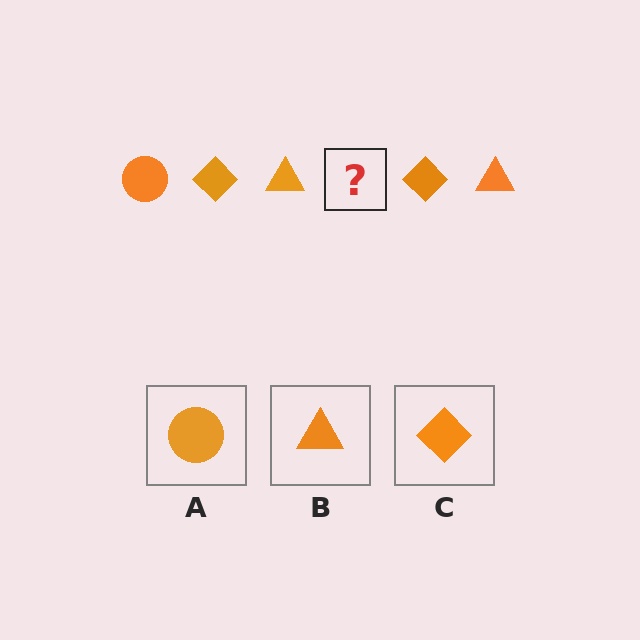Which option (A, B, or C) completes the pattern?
A.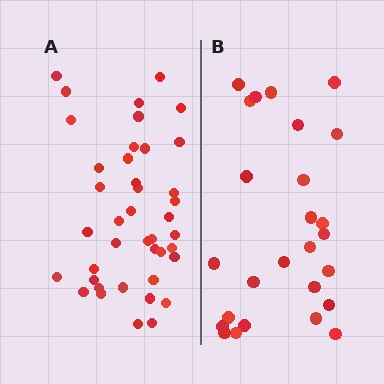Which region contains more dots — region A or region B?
Region A (the left region) has more dots.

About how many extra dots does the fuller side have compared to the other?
Region A has approximately 15 more dots than region B.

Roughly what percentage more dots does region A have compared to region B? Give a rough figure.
About 60% more.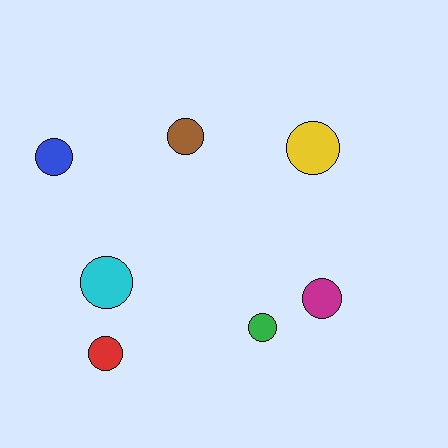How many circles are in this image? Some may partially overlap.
There are 7 circles.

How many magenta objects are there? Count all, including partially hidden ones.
There is 1 magenta object.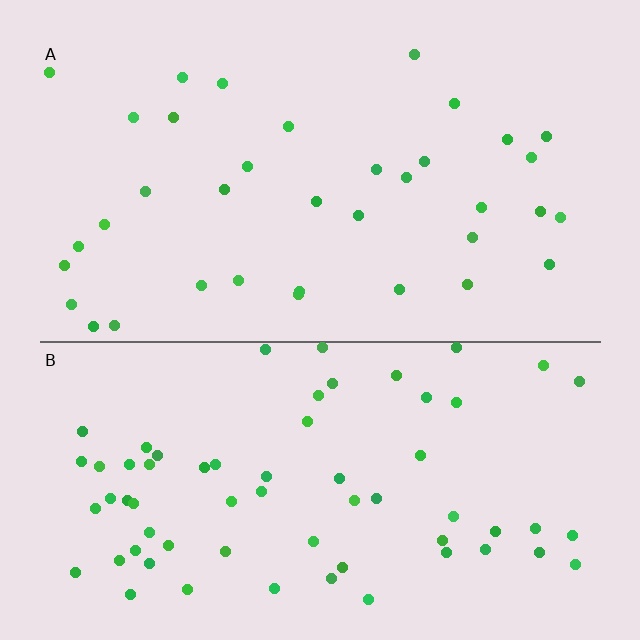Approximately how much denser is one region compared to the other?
Approximately 1.7× — region B over region A.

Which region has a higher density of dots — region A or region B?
B (the bottom).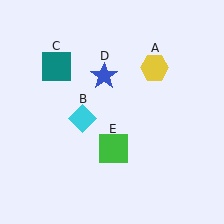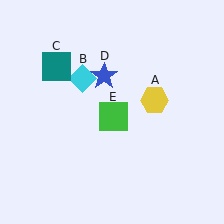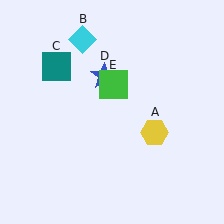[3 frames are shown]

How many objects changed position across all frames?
3 objects changed position: yellow hexagon (object A), cyan diamond (object B), green square (object E).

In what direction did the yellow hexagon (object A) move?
The yellow hexagon (object A) moved down.